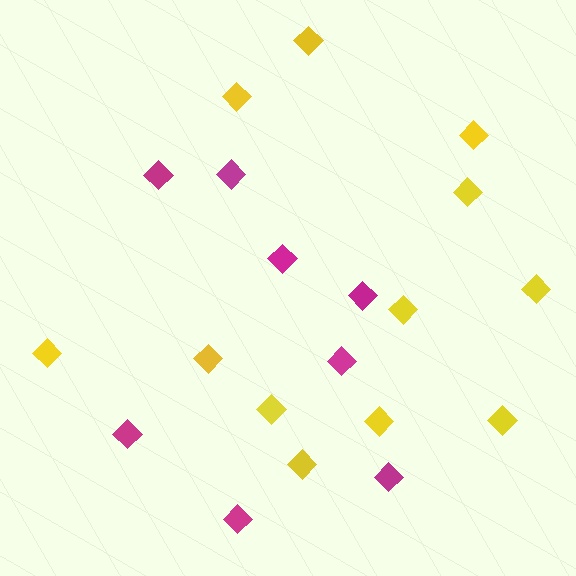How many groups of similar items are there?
There are 2 groups: one group of magenta diamonds (8) and one group of yellow diamonds (12).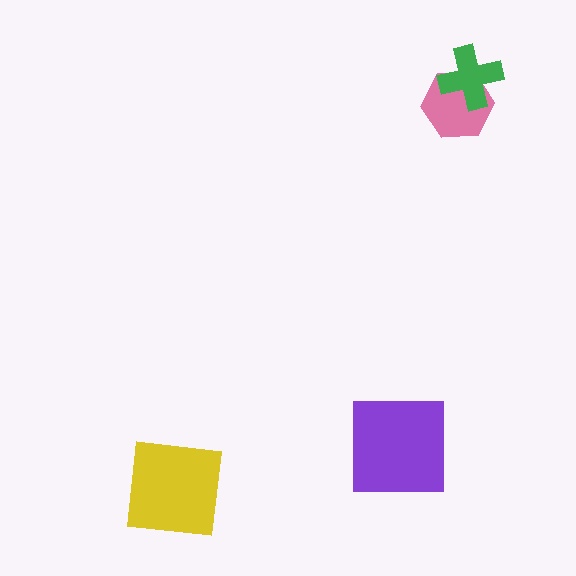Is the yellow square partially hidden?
No, no other shape covers it.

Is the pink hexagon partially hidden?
Yes, it is partially covered by another shape.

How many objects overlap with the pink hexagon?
1 object overlaps with the pink hexagon.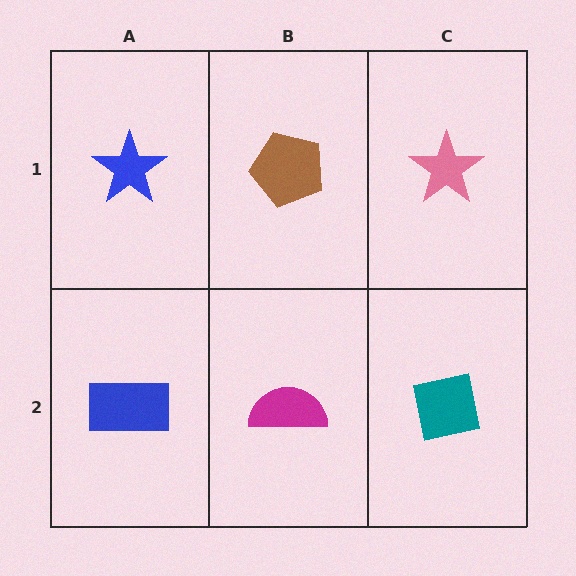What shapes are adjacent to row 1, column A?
A blue rectangle (row 2, column A), a brown pentagon (row 1, column B).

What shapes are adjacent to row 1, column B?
A magenta semicircle (row 2, column B), a blue star (row 1, column A), a pink star (row 1, column C).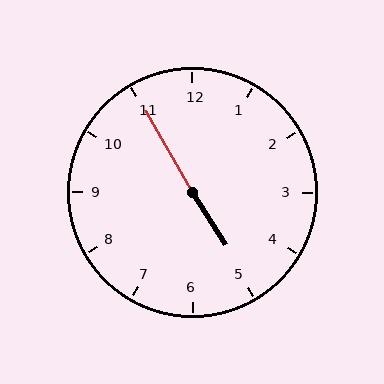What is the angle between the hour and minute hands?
Approximately 178 degrees.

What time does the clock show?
4:55.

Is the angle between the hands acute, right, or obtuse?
It is obtuse.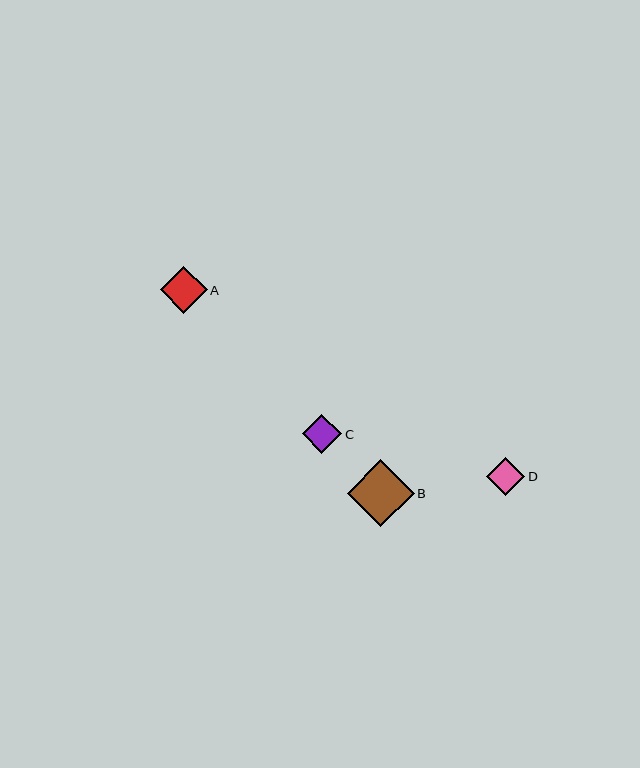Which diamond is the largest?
Diamond B is the largest with a size of approximately 67 pixels.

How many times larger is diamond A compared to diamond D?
Diamond A is approximately 1.2 times the size of diamond D.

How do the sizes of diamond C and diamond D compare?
Diamond C and diamond D are approximately the same size.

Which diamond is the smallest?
Diamond D is the smallest with a size of approximately 38 pixels.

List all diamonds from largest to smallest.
From largest to smallest: B, A, C, D.